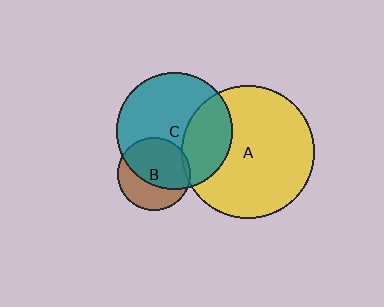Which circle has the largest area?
Circle A (yellow).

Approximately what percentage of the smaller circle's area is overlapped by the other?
Approximately 30%.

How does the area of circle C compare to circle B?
Approximately 2.6 times.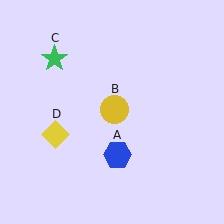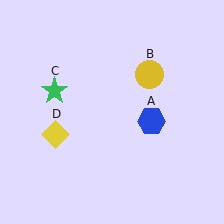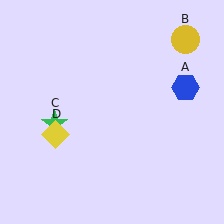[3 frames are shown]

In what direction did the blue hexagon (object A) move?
The blue hexagon (object A) moved up and to the right.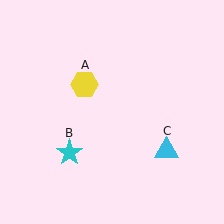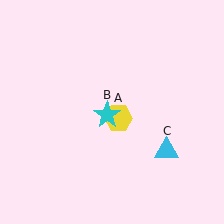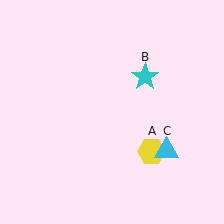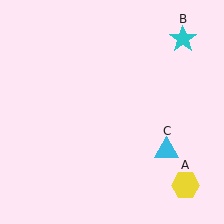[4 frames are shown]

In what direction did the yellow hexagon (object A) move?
The yellow hexagon (object A) moved down and to the right.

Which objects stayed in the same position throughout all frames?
Cyan triangle (object C) remained stationary.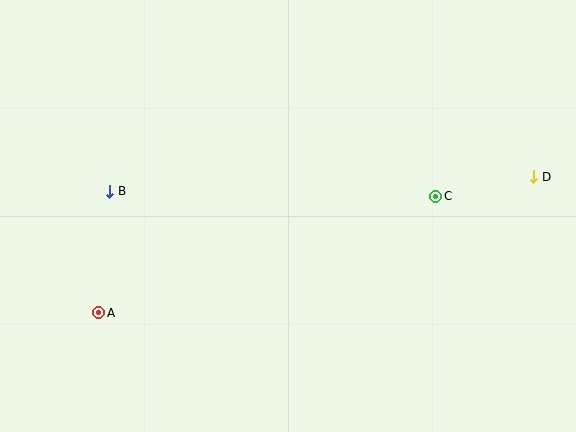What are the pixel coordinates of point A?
Point A is at (99, 313).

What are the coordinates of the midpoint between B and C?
The midpoint between B and C is at (273, 194).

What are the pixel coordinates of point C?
Point C is at (436, 196).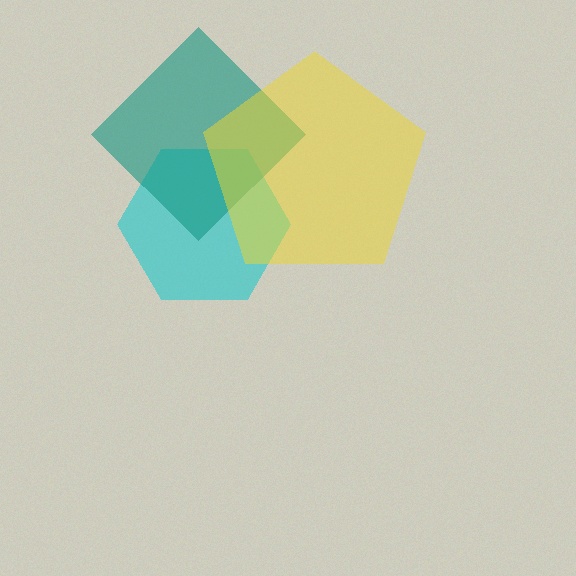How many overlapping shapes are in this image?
There are 3 overlapping shapes in the image.